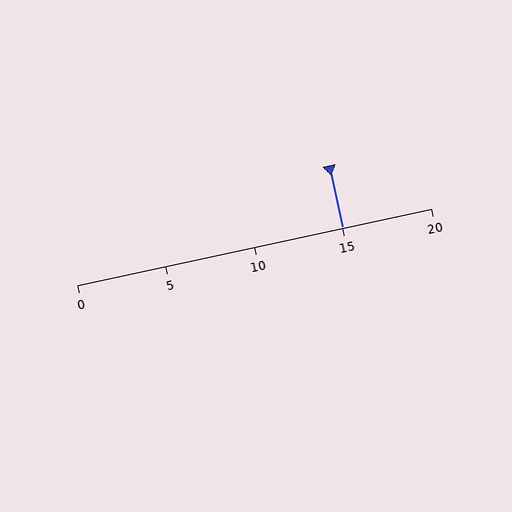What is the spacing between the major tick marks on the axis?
The major ticks are spaced 5 apart.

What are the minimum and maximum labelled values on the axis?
The axis runs from 0 to 20.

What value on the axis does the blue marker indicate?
The marker indicates approximately 15.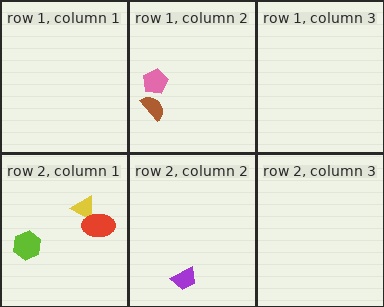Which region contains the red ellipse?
The row 2, column 1 region.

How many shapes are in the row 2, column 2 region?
1.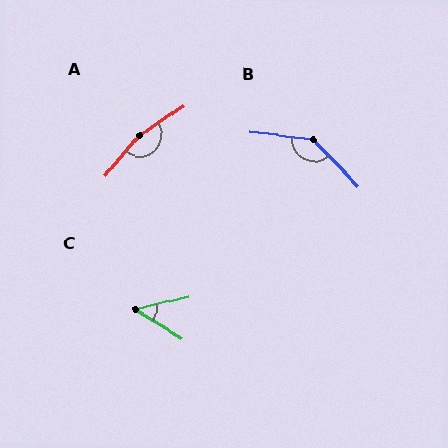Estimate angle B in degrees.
Approximately 141 degrees.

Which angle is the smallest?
C, at approximately 45 degrees.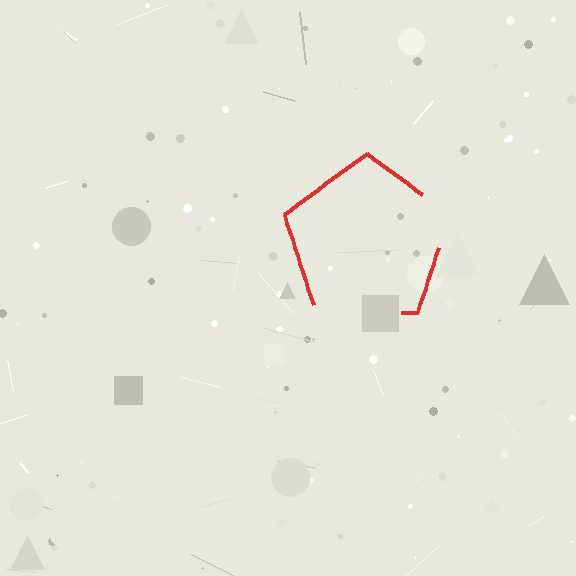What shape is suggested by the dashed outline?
The dashed outline suggests a pentagon.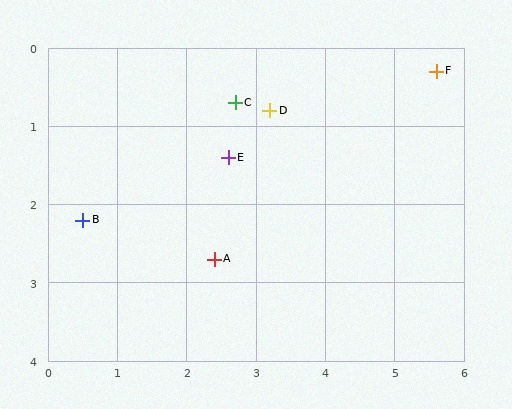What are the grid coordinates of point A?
Point A is at approximately (2.4, 2.7).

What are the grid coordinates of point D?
Point D is at approximately (3.2, 0.8).